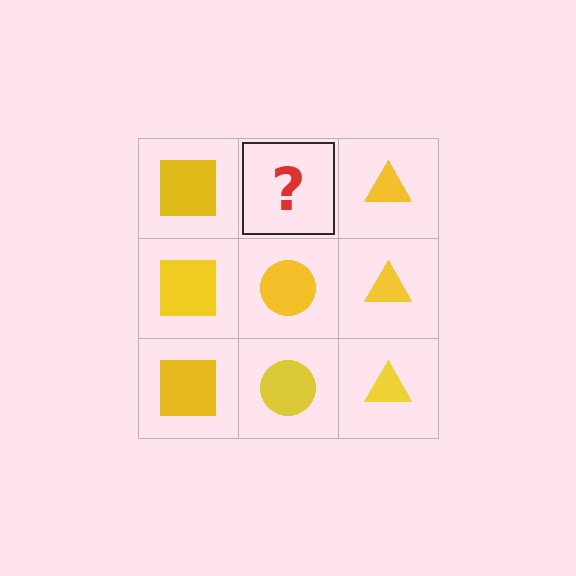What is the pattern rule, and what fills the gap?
The rule is that each column has a consistent shape. The gap should be filled with a yellow circle.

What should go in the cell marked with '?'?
The missing cell should contain a yellow circle.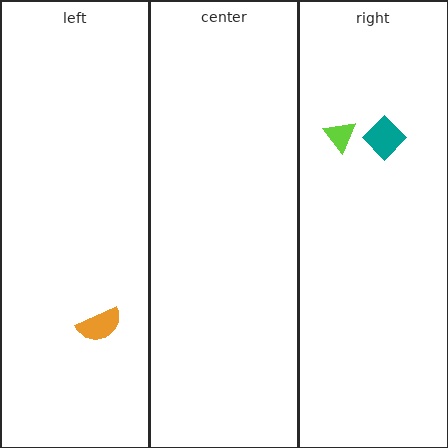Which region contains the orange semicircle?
The left region.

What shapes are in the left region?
The orange semicircle.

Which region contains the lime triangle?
The right region.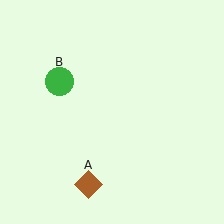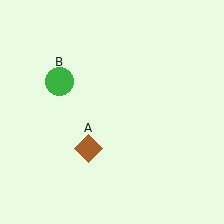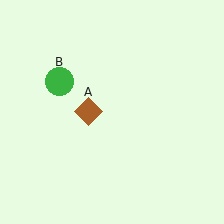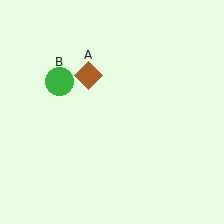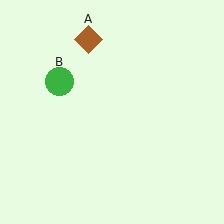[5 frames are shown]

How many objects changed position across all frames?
1 object changed position: brown diamond (object A).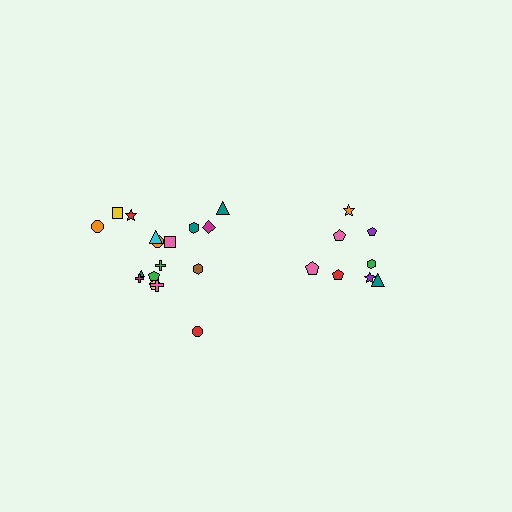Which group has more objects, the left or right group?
The left group.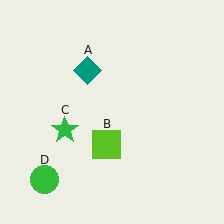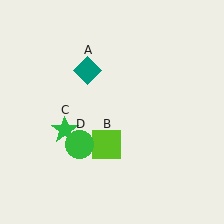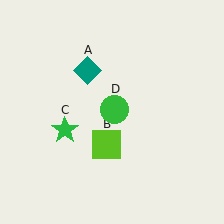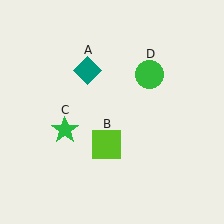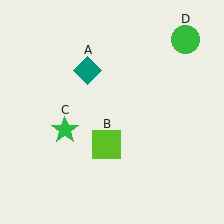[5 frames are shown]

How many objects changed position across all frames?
1 object changed position: green circle (object D).